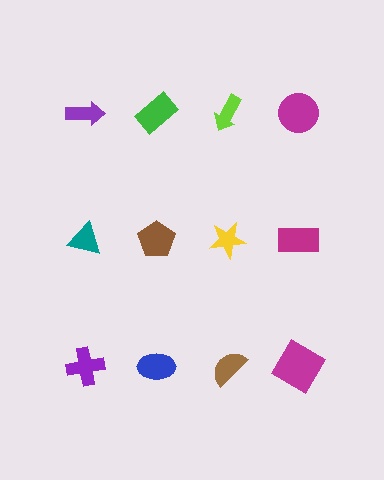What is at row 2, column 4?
A magenta rectangle.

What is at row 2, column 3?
A yellow star.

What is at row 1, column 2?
A green rectangle.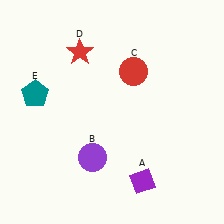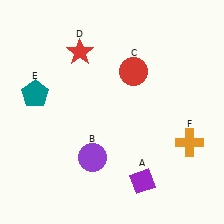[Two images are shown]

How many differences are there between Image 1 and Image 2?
There is 1 difference between the two images.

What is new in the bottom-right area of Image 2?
An orange cross (F) was added in the bottom-right area of Image 2.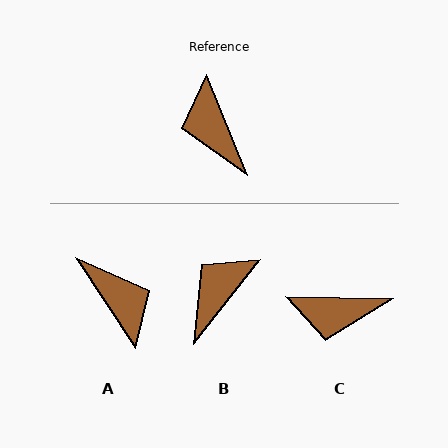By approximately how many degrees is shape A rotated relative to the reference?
Approximately 169 degrees clockwise.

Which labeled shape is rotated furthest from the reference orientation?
A, about 169 degrees away.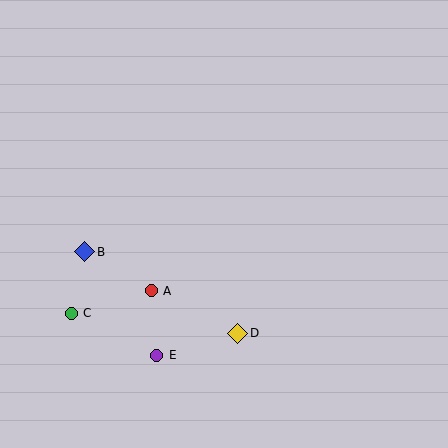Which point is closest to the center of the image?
Point A at (151, 291) is closest to the center.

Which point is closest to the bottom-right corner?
Point D is closest to the bottom-right corner.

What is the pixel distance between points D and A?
The distance between D and A is 96 pixels.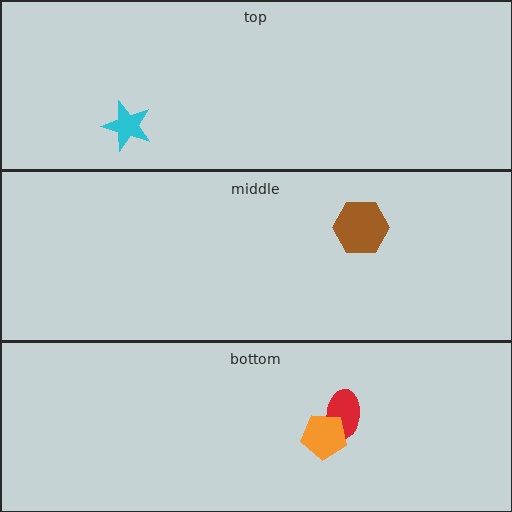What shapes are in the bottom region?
The red ellipse, the orange pentagon.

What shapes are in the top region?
The cyan star.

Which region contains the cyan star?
The top region.